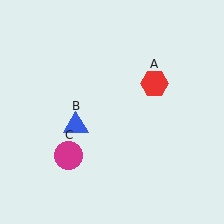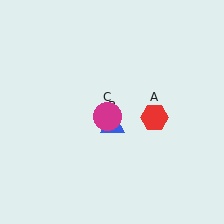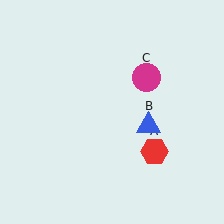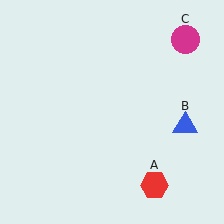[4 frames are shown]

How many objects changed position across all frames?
3 objects changed position: red hexagon (object A), blue triangle (object B), magenta circle (object C).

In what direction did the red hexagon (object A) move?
The red hexagon (object A) moved down.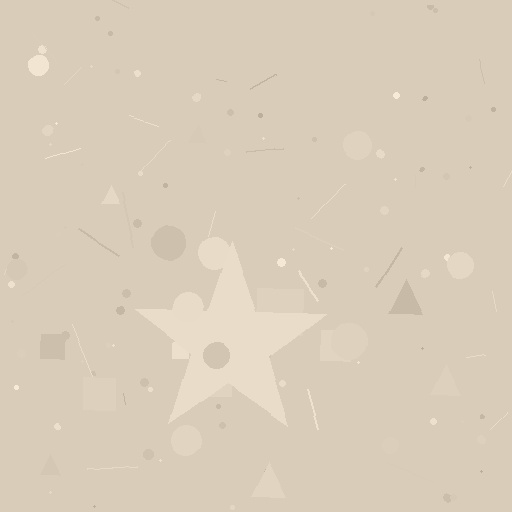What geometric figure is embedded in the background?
A star is embedded in the background.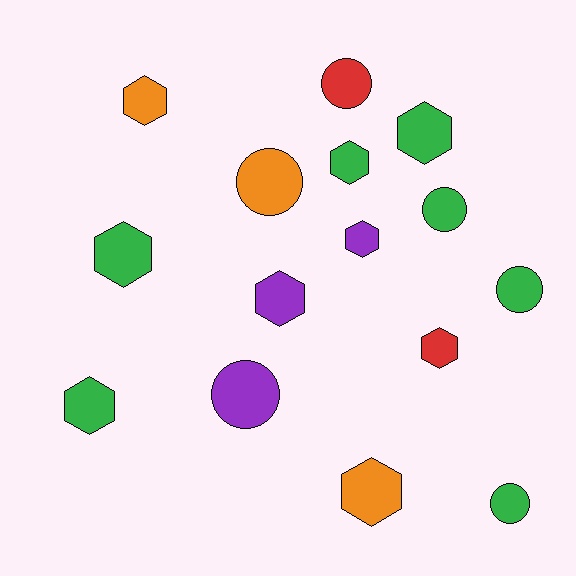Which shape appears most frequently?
Hexagon, with 9 objects.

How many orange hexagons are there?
There are 2 orange hexagons.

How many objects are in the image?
There are 15 objects.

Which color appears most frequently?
Green, with 7 objects.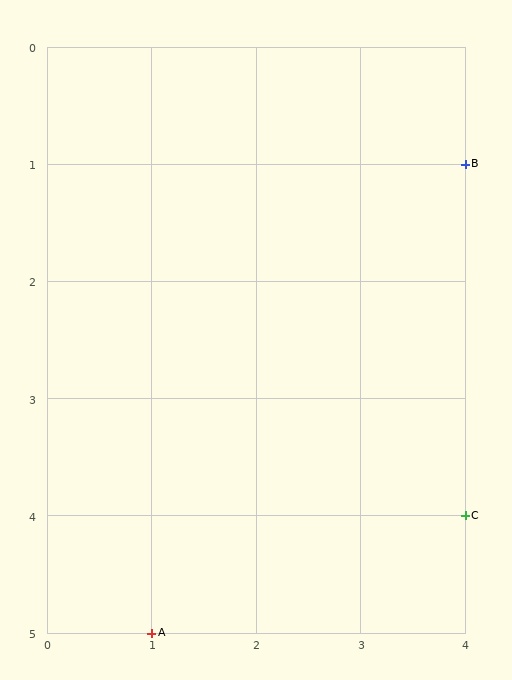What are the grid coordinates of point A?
Point A is at grid coordinates (1, 5).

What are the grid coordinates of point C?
Point C is at grid coordinates (4, 4).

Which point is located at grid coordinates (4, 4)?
Point C is at (4, 4).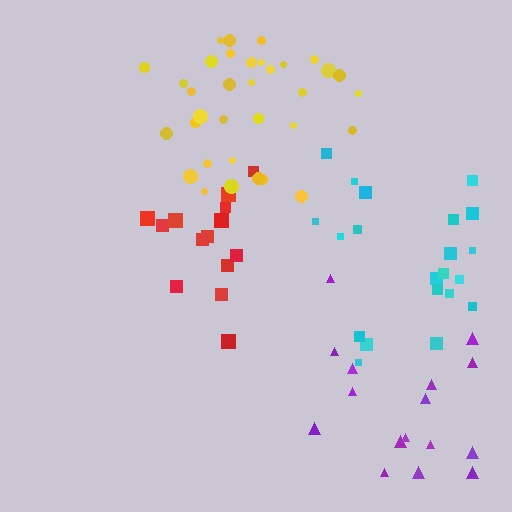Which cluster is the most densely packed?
Yellow.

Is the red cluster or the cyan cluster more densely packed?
Red.